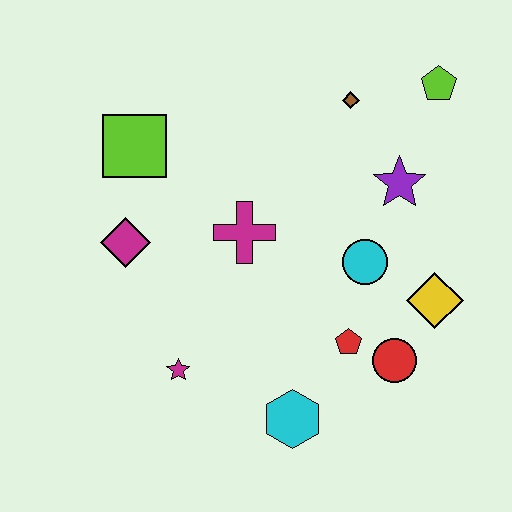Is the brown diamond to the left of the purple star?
Yes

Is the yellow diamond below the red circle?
No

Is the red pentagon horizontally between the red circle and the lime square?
Yes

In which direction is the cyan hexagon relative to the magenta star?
The cyan hexagon is to the right of the magenta star.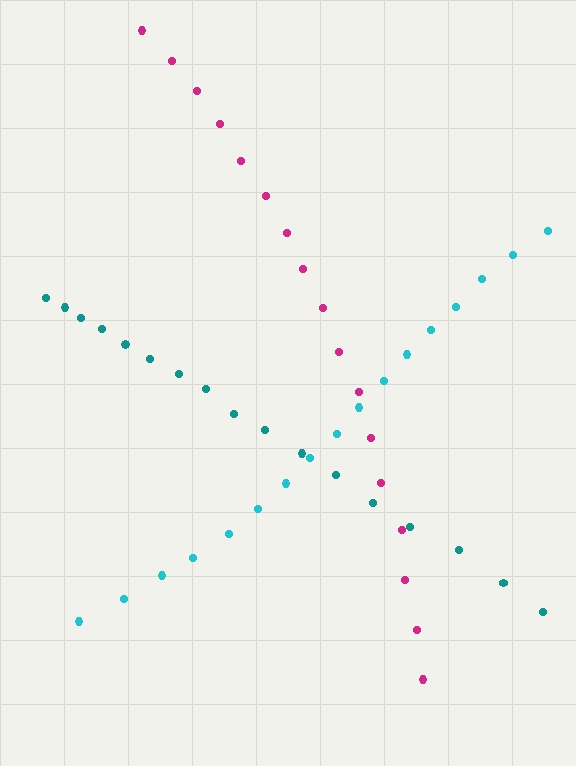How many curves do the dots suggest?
There are 3 distinct paths.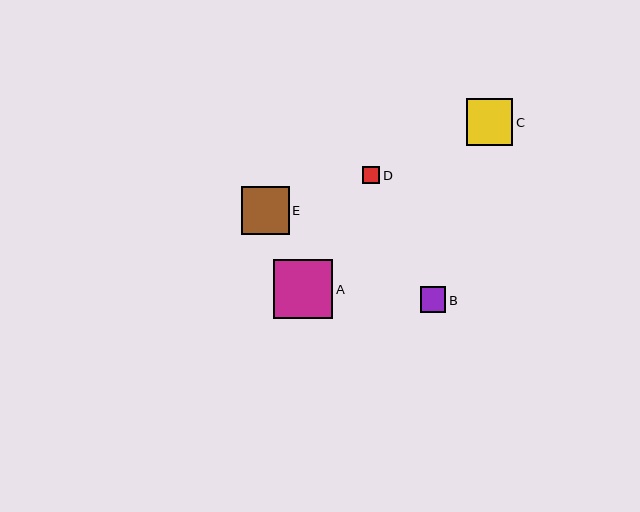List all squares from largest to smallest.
From largest to smallest: A, E, C, B, D.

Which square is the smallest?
Square D is the smallest with a size of approximately 17 pixels.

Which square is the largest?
Square A is the largest with a size of approximately 59 pixels.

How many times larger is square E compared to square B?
Square E is approximately 1.9 times the size of square B.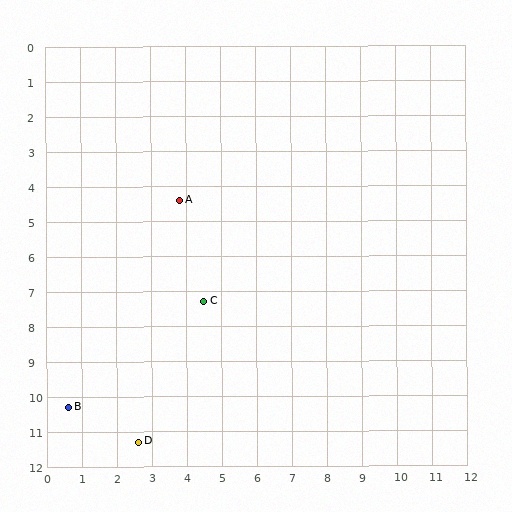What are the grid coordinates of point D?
Point D is at approximately (2.6, 11.3).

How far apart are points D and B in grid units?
Points D and B are about 2.2 grid units apart.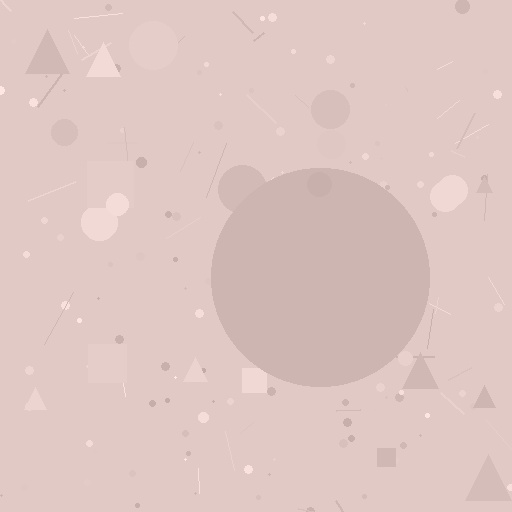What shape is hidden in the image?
A circle is hidden in the image.